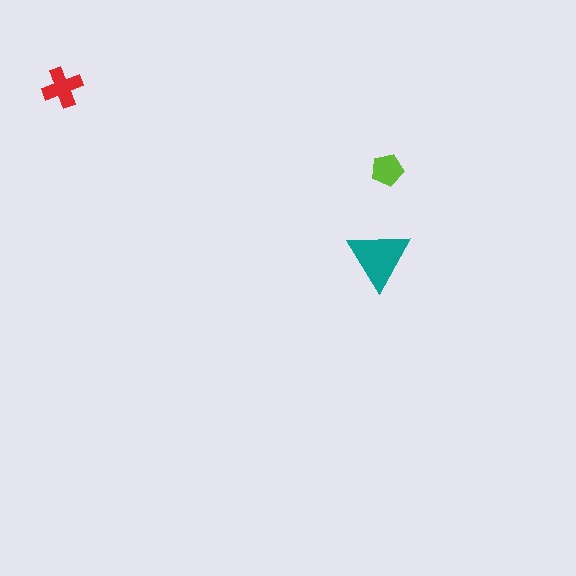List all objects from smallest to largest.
The lime pentagon, the red cross, the teal triangle.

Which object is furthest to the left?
The red cross is leftmost.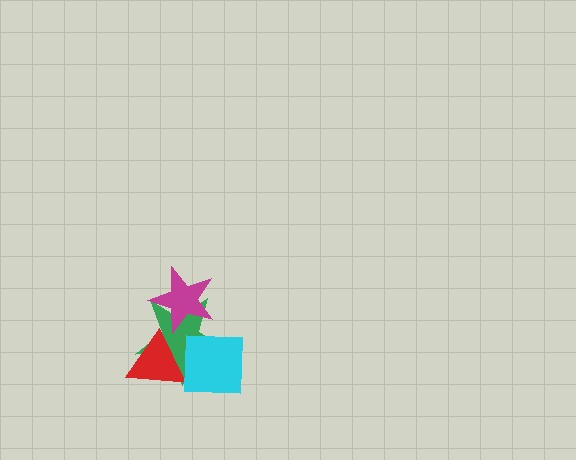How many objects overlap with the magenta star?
1 object overlaps with the magenta star.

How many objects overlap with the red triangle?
2 objects overlap with the red triangle.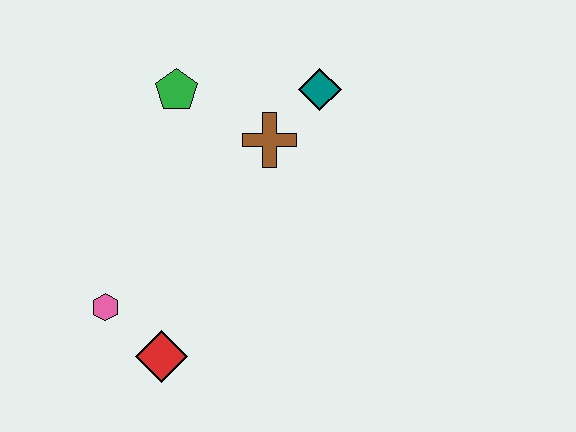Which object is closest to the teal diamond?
The brown cross is closest to the teal diamond.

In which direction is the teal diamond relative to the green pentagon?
The teal diamond is to the right of the green pentagon.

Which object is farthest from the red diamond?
The teal diamond is farthest from the red diamond.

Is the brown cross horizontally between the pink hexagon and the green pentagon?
No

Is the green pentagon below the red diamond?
No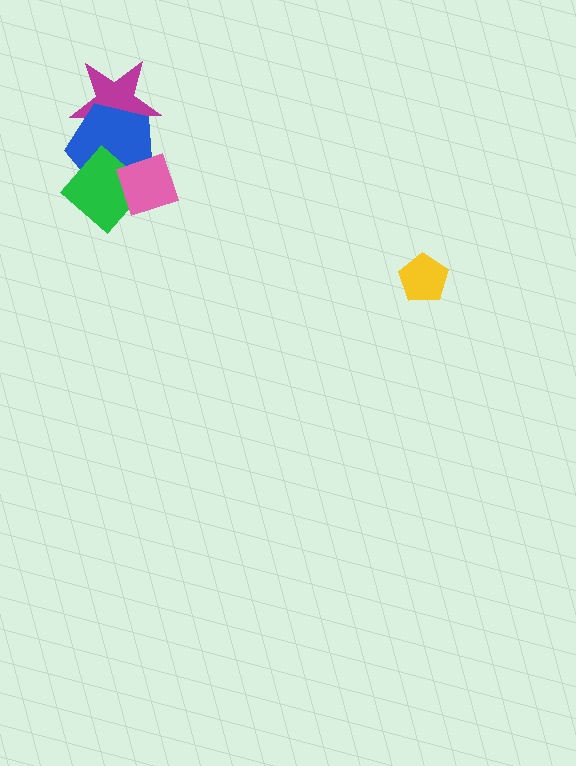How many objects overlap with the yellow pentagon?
0 objects overlap with the yellow pentagon.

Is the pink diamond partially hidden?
No, no other shape covers it.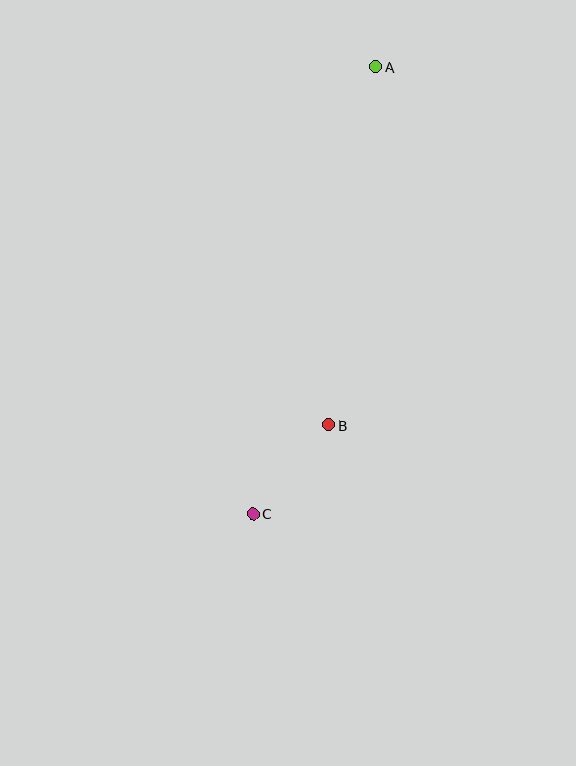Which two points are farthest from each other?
Points A and C are farthest from each other.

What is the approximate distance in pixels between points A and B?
The distance between A and B is approximately 361 pixels.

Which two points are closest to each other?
Points B and C are closest to each other.